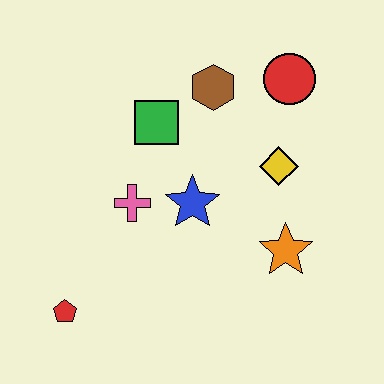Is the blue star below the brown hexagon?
Yes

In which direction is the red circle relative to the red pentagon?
The red circle is above the red pentagon.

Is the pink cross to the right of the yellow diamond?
No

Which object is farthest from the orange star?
The red pentagon is farthest from the orange star.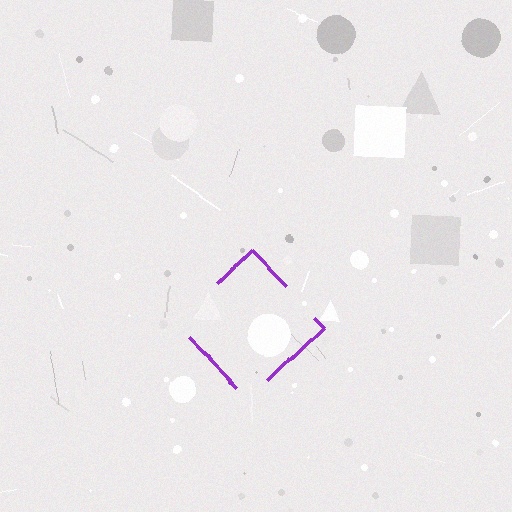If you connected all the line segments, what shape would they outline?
They would outline a diamond.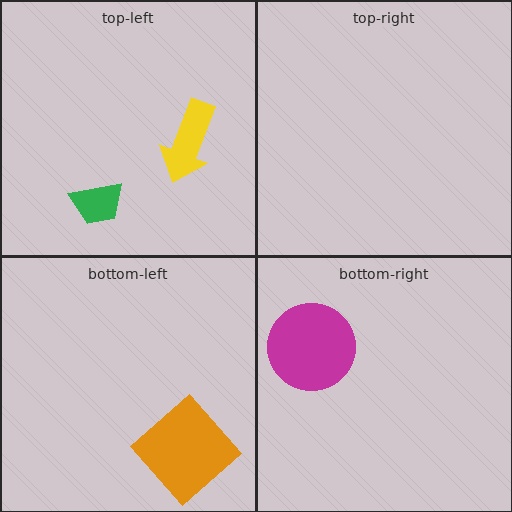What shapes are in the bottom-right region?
The magenta circle.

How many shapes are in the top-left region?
2.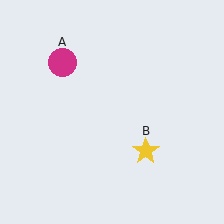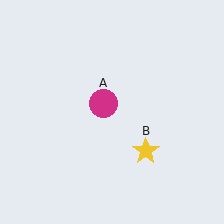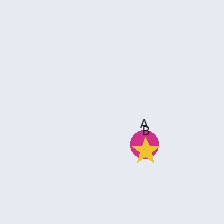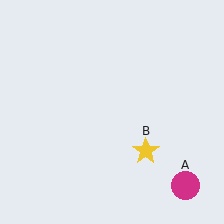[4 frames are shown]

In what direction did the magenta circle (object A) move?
The magenta circle (object A) moved down and to the right.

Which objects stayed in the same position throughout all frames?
Yellow star (object B) remained stationary.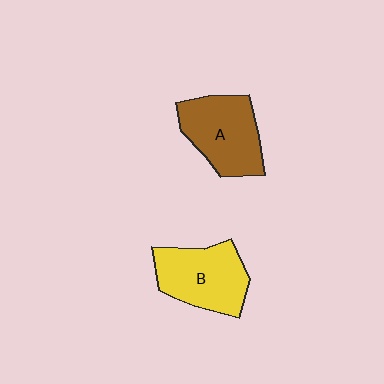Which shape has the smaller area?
Shape B (yellow).